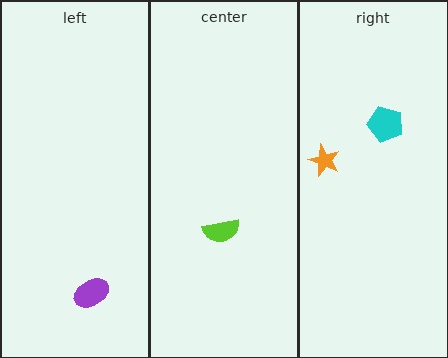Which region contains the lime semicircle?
The center region.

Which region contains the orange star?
The right region.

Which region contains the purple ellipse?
The left region.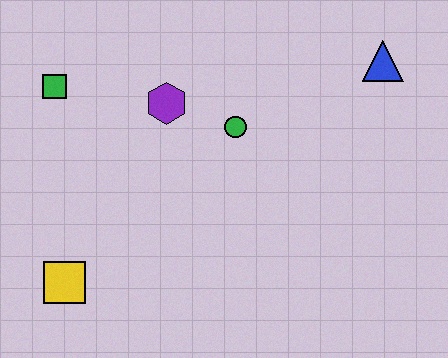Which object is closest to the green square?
The purple hexagon is closest to the green square.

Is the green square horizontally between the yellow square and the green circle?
No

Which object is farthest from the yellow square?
The blue triangle is farthest from the yellow square.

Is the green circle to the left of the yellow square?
No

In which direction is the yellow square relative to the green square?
The yellow square is below the green square.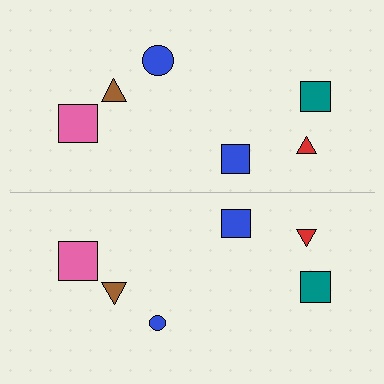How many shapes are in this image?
There are 12 shapes in this image.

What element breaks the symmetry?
The blue circle on the bottom side has a different size than its mirror counterpart.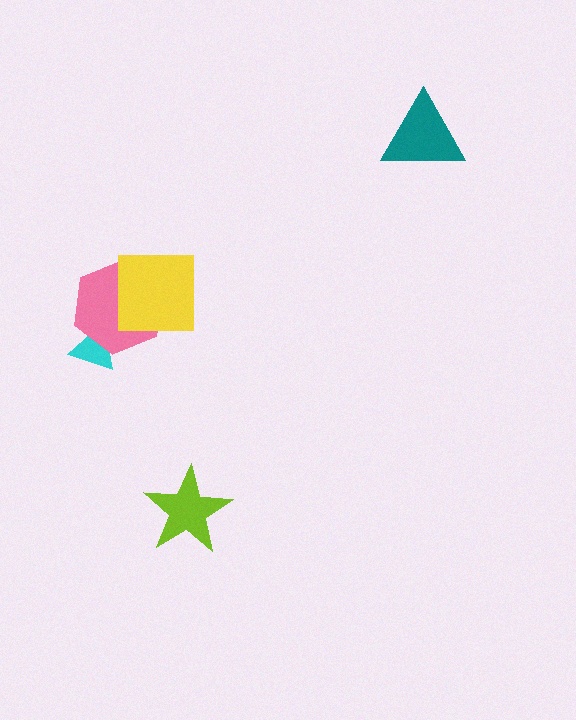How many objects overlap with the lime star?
0 objects overlap with the lime star.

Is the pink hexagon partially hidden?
Yes, it is partially covered by another shape.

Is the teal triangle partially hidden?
No, no other shape covers it.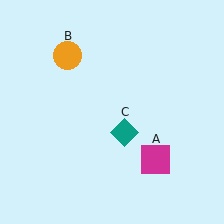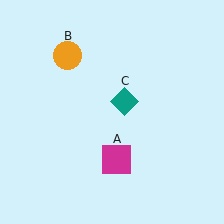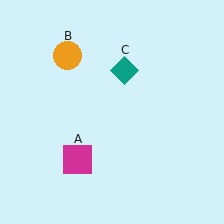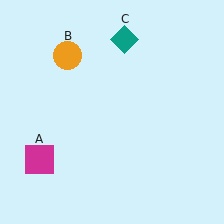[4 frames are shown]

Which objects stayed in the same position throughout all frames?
Orange circle (object B) remained stationary.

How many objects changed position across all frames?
2 objects changed position: magenta square (object A), teal diamond (object C).